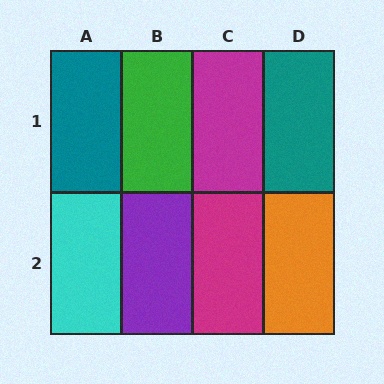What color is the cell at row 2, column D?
Orange.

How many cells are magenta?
2 cells are magenta.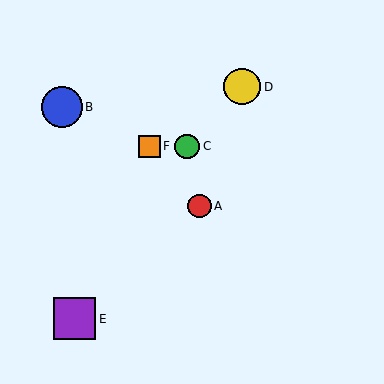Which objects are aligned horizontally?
Objects C, F are aligned horizontally.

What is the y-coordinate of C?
Object C is at y≈146.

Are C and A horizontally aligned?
No, C is at y≈146 and A is at y≈206.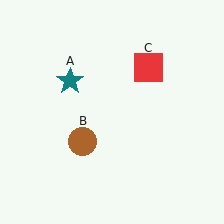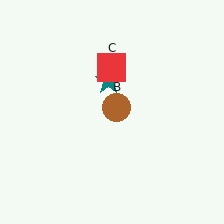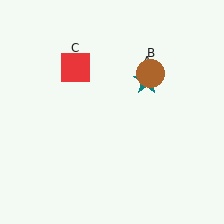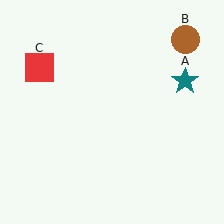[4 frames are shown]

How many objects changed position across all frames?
3 objects changed position: teal star (object A), brown circle (object B), red square (object C).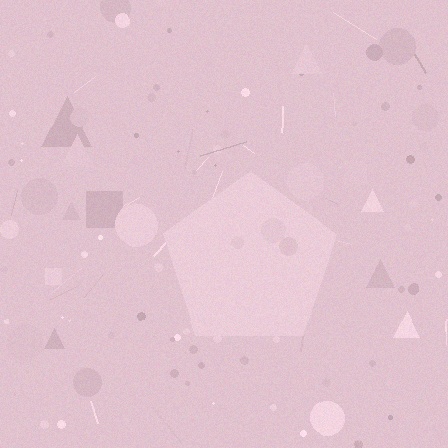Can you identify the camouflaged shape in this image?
The camouflaged shape is a pentagon.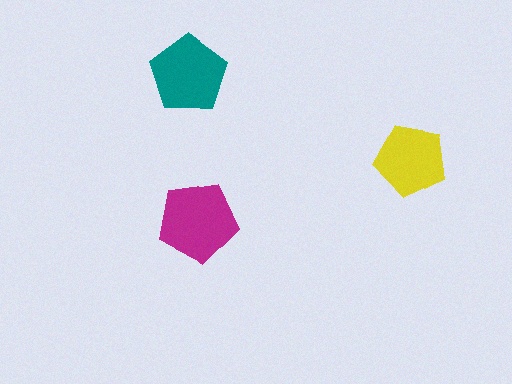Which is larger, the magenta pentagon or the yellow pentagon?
The magenta one.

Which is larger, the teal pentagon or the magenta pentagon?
The magenta one.